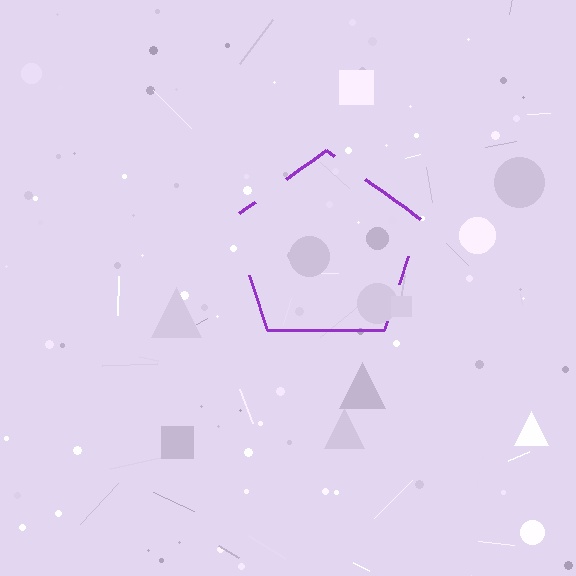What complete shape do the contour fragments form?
The contour fragments form a pentagon.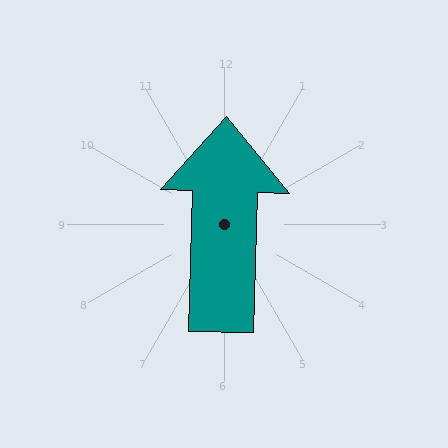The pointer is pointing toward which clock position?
Roughly 12 o'clock.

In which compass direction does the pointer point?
North.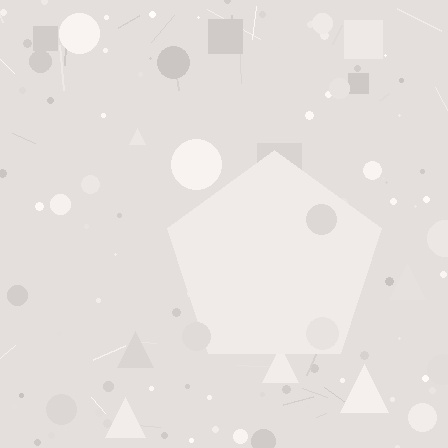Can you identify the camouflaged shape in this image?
The camouflaged shape is a pentagon.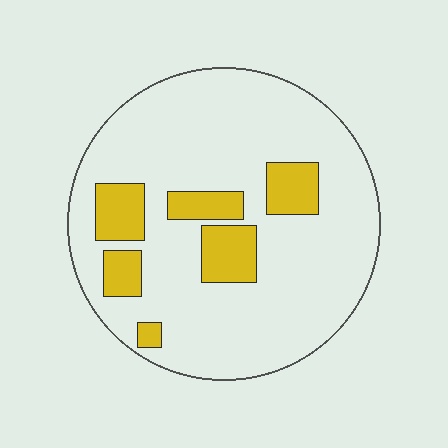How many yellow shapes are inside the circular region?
6.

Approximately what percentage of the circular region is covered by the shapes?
Approximately 20%.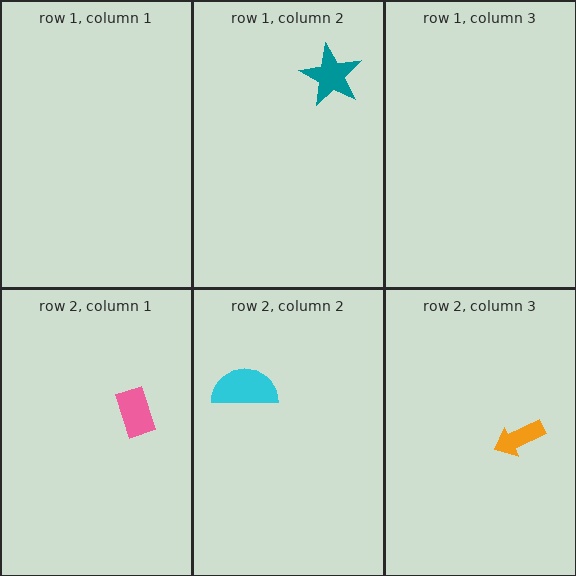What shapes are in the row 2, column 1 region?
The pink rectangle.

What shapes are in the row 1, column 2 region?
The teal star.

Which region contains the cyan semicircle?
The row 2, column 2 region.